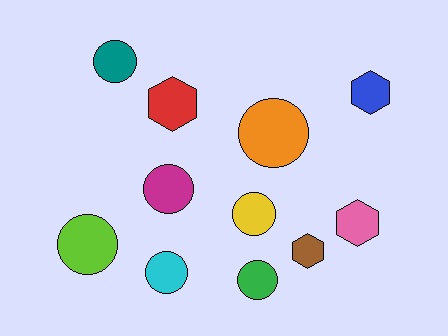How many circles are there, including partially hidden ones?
There are 7 circles.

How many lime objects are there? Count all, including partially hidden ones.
There is 1 lime object.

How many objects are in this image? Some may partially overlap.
There are 11 objects.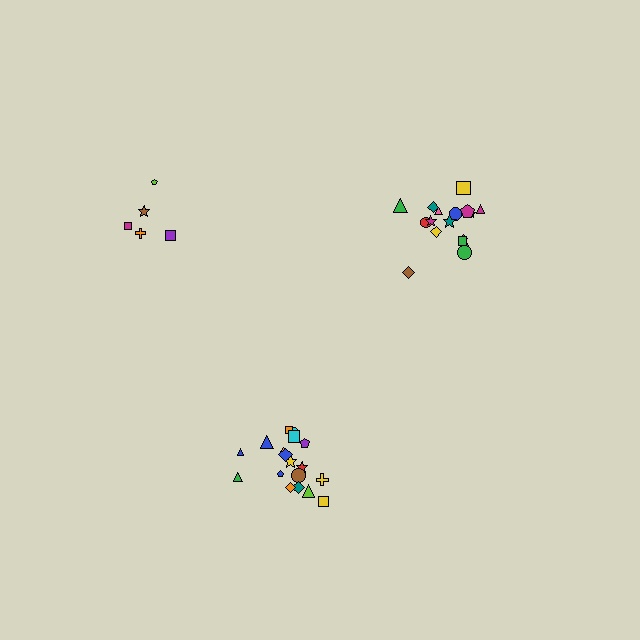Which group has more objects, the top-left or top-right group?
The top-right group.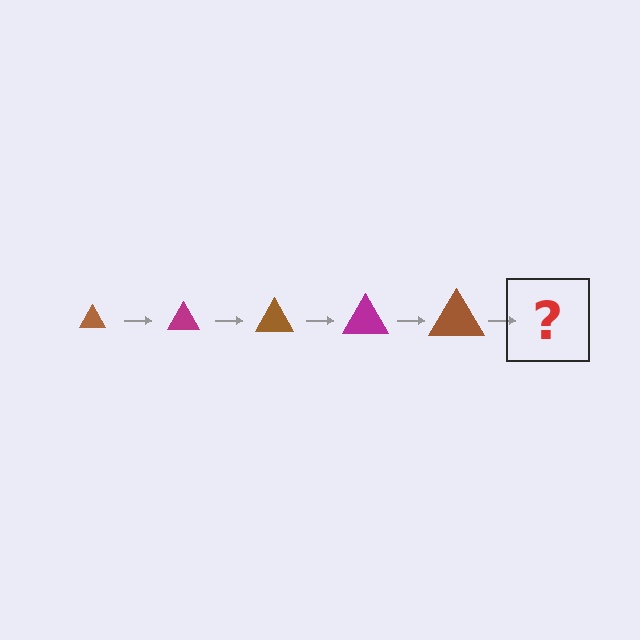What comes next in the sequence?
The next element should be a magenta triangle, larger than the previous one.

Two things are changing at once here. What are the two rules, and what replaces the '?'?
The two rules are that the triangle grows larger each step and the color cycles through brown and magenta. The '?' should be a magenta triangle, larger than the previous one.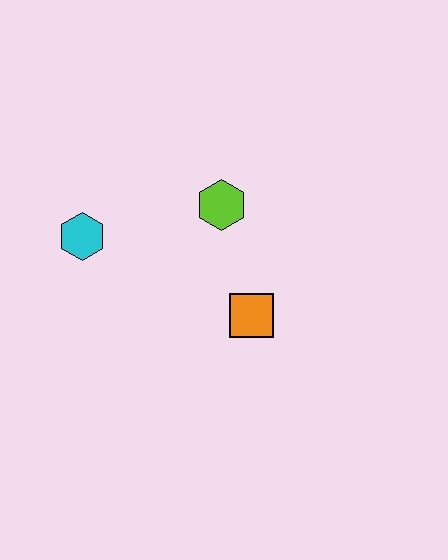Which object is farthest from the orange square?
The cyan hexagon is farthest from the orange square.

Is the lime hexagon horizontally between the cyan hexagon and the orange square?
Yes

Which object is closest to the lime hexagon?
The orange square is closest to the lime hexagon.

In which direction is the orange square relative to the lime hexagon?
The orange square is below the lime hexagon.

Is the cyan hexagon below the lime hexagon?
Yes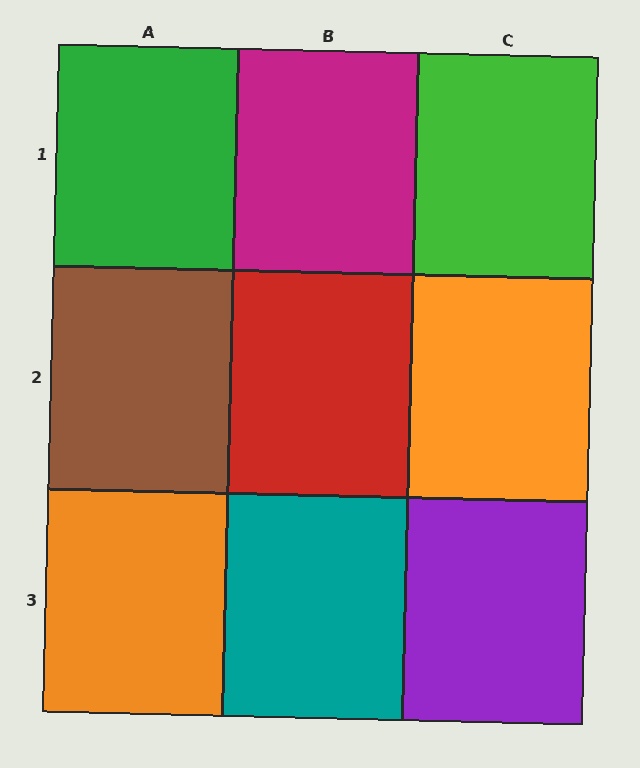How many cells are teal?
1 cell is teal.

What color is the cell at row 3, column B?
Teal.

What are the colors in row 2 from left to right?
Brown, red, orange.